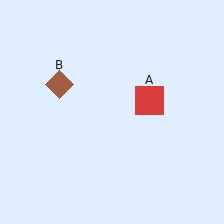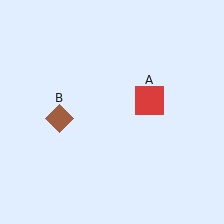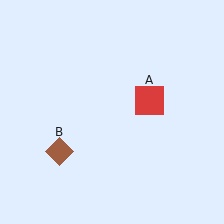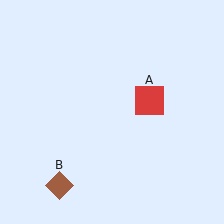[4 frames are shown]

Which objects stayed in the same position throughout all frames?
Red square (object A) remained stationary.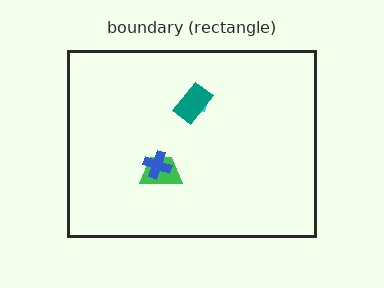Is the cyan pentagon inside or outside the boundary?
Inside.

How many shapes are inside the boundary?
4 inside, 0 outside.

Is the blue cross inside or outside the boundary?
Inside.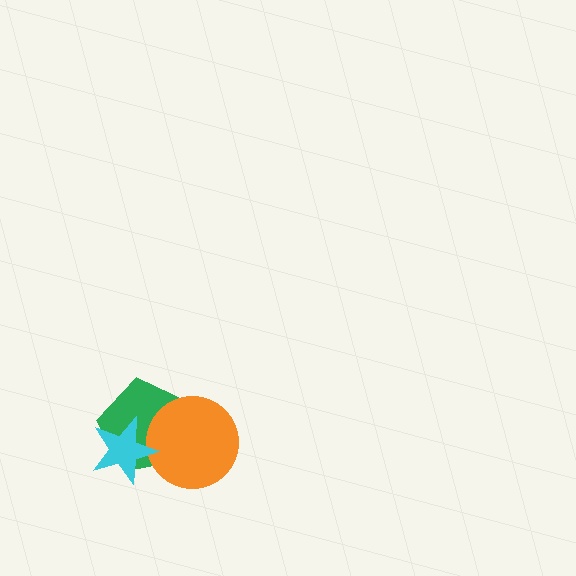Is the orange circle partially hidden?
Yes, it is partially covered by another shape.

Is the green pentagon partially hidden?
Yes, it is partially covered by another shape.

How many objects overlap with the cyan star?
2 objects overlap with the cyan star.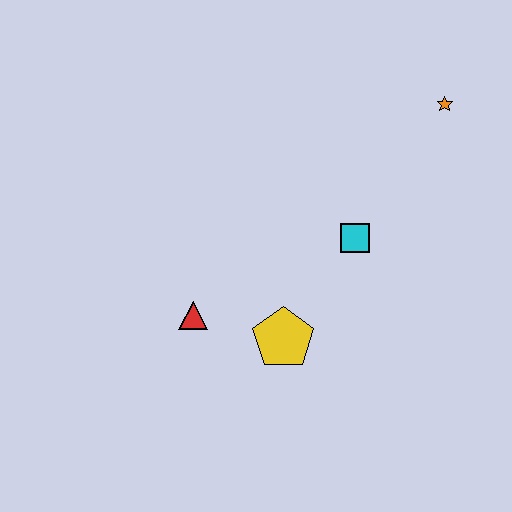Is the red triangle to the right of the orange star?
No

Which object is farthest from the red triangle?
The orange star is farthest from the red triangle.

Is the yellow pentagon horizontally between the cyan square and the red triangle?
Yes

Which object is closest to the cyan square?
The yellow pentagon is closest to the cyan square.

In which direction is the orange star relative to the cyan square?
The orange star is above the cyan square.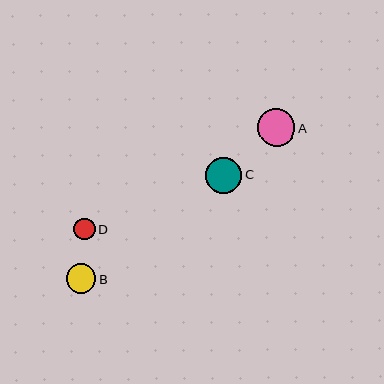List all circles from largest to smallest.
From largest to smallest: A, C, B, D.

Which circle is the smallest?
Circle D is the smallest with a size of approximately 21 pixels.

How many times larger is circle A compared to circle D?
Circle A is approximately 1.8 times the size of circle D.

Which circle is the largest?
Circle A is the largest with a size of approximately 38 pixels.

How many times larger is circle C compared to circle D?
Circle C is approximately 1.7 times the size of circle D.